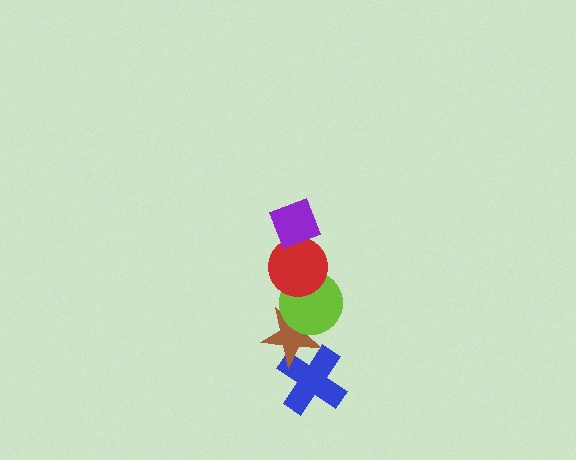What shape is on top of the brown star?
The lime circle is on top of the brown star.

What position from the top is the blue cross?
The blue cross is 5th from the top.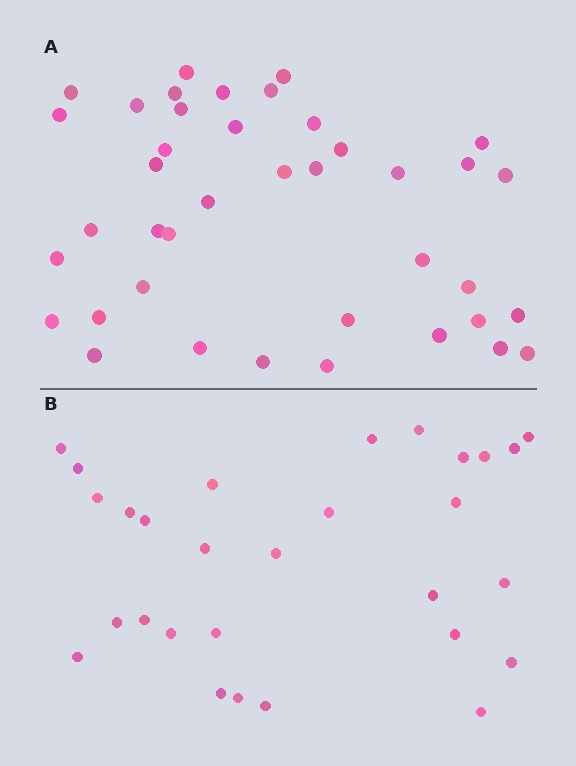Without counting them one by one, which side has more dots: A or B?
Region A (the top region) has more dots.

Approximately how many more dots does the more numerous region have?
Region A has roughly 12 or so more dots than region B.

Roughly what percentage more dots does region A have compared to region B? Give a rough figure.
About 40% more.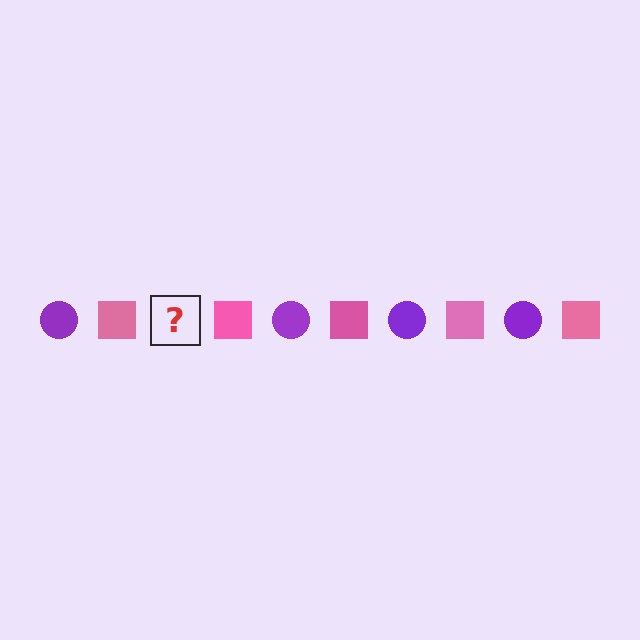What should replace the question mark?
The question mark should be replaced with a purple circle.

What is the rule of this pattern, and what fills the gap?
The rule is that the pattern alternates between purple circle and pink square. The gap should be filled with a purple circle.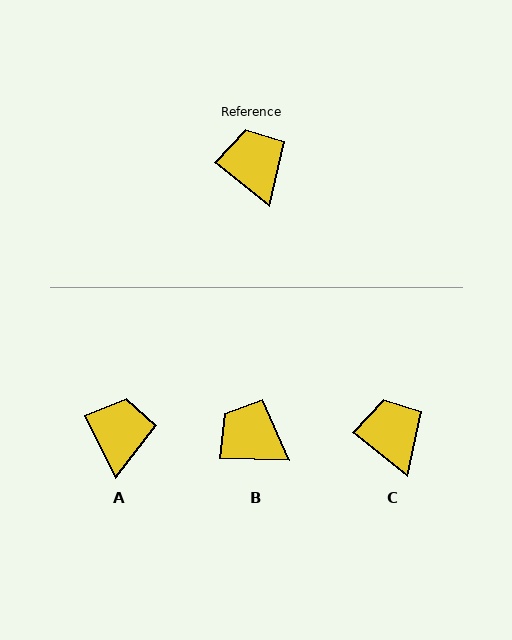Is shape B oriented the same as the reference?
No, it is off by about 37 degrees.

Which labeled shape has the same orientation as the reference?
C.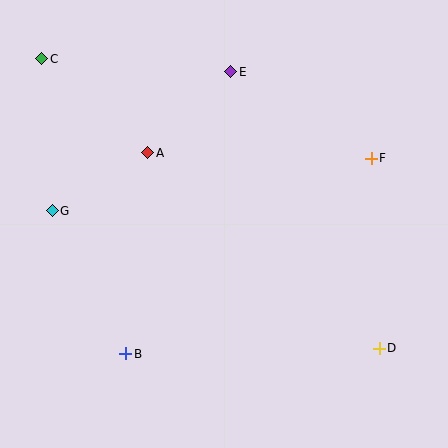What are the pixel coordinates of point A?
Point A is at (148, 153).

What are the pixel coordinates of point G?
Point G is at (52, 211).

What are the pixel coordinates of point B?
Point B is at (126, 354).